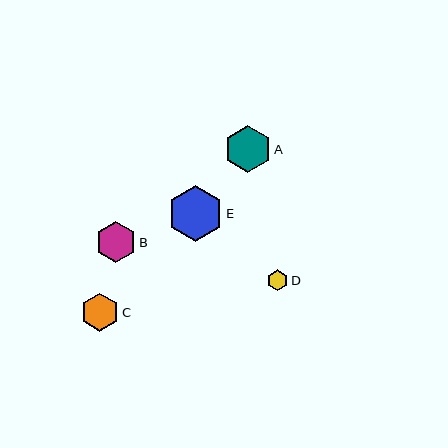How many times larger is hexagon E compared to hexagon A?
Hexagon E is approximately 1.2 times the size of hexagon A.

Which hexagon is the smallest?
Hexagon D is the smallest with a size of approximately 21 pixels.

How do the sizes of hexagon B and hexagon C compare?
Hexagon B and hexagon C are approximately the same size.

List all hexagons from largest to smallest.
From largest to smallest: E, A, B, C, D.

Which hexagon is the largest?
Hexagon E is the largest with a size of approximately 56 pixels.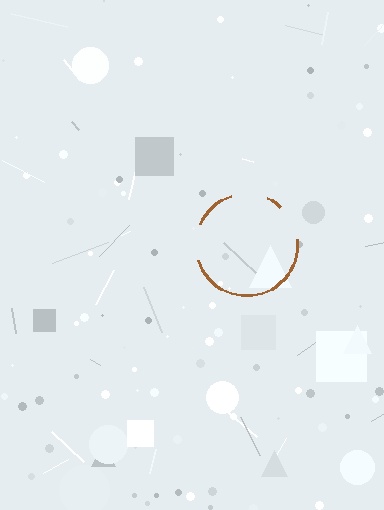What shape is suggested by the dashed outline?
The dashed outline suggests a circle.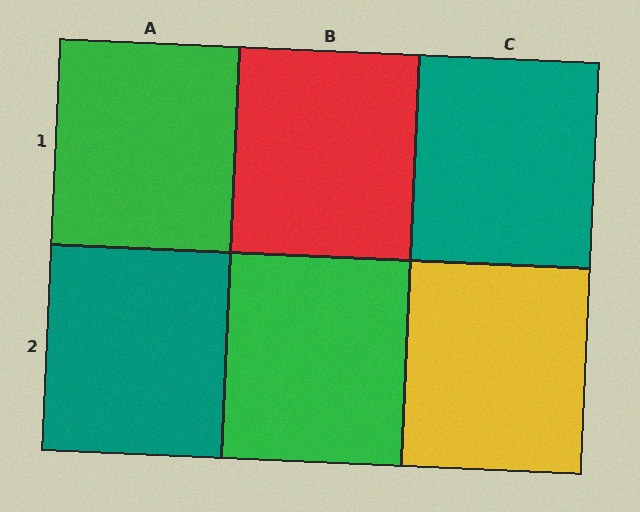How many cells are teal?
2 cells are teal.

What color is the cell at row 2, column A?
Teal.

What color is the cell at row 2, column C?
Yellow.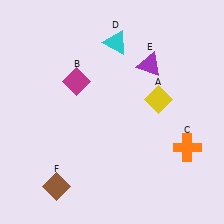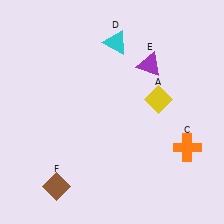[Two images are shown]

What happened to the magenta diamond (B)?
The magenta diamond (B) was removed in Image 2. It was in the top-left area of Image 1.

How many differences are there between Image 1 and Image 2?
There is 1 difference between the two images.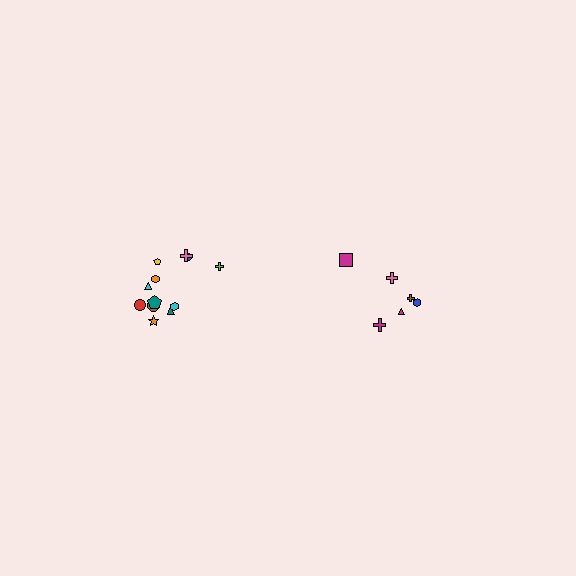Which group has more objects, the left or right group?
The left group.